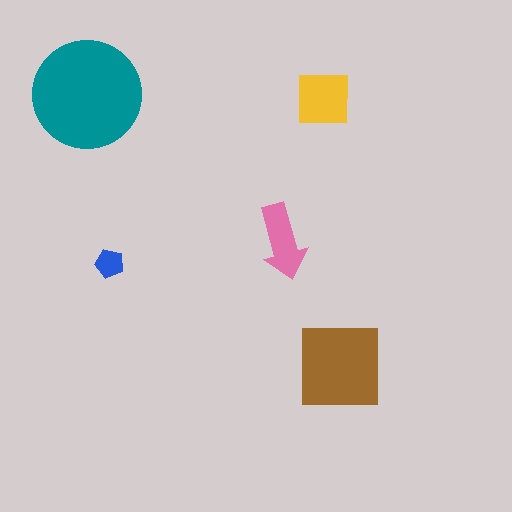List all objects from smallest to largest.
The blue pentagon, the pink arrow, the yellow square, the brown square, the teal circle.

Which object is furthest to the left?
The teal circle is leftmost.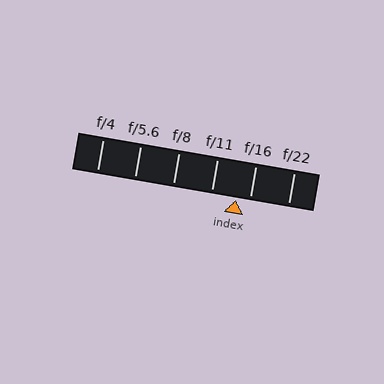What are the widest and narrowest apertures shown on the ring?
The widest aperture shown is f/4 and the narrowest is f/22.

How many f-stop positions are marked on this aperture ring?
There are 6 f-stop positions marked.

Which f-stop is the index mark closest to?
The index mark is closest to f/16.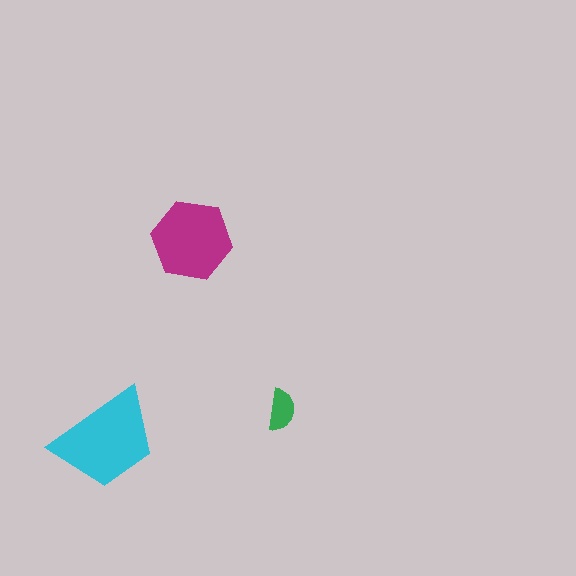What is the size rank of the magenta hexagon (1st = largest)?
2nd.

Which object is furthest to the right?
The green semicircle is rightmost.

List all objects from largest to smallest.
The cyan trapezoid, the magenta hexagon, the green semicircle.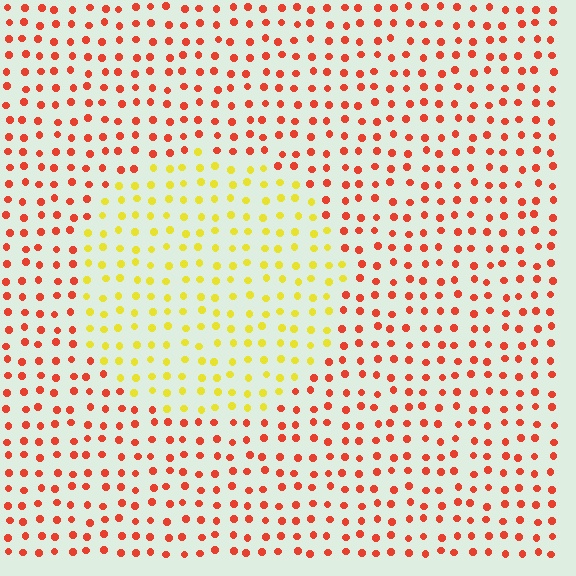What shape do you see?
I see a circle.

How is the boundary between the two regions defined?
The boundary is defined purely by a slight shift in hue (about 53 degrees). Spacing, size, and orientation are identical on both sides.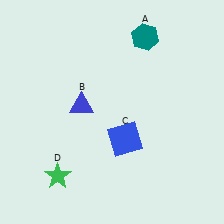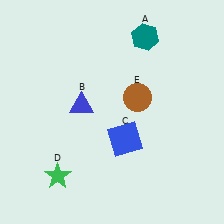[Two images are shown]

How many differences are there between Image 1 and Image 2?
There is 1 difference between the two images.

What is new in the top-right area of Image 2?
A brown circle (E) was added in the top-right area of Image 2.